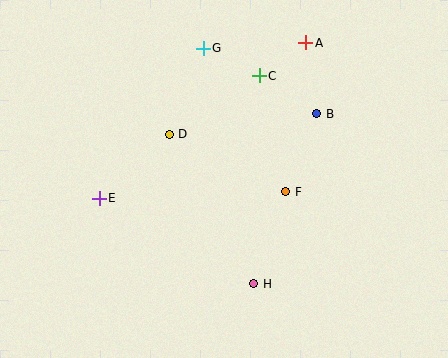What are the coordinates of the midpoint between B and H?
The midpoint between B and H is at (285, 199).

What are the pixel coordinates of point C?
Point C is at (259, 76).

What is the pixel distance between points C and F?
The distance between C and F is 119 pixels.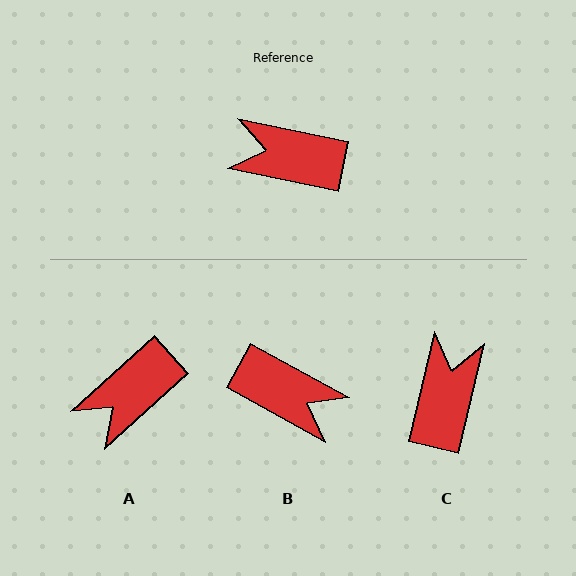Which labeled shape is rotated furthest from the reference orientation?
B, about 163 degrees away.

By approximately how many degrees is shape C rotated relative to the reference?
Approximately 91 degrees clockwise.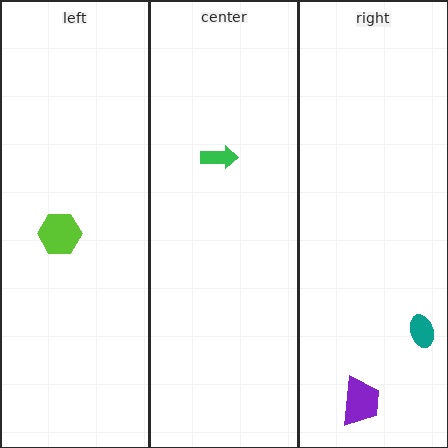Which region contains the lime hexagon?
The left region.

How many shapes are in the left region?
1.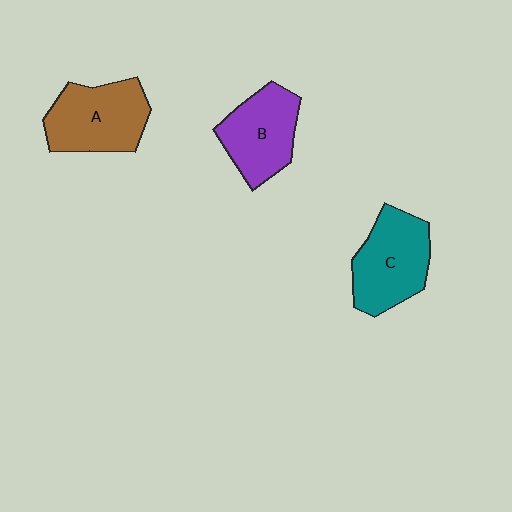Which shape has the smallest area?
Shape B (purple).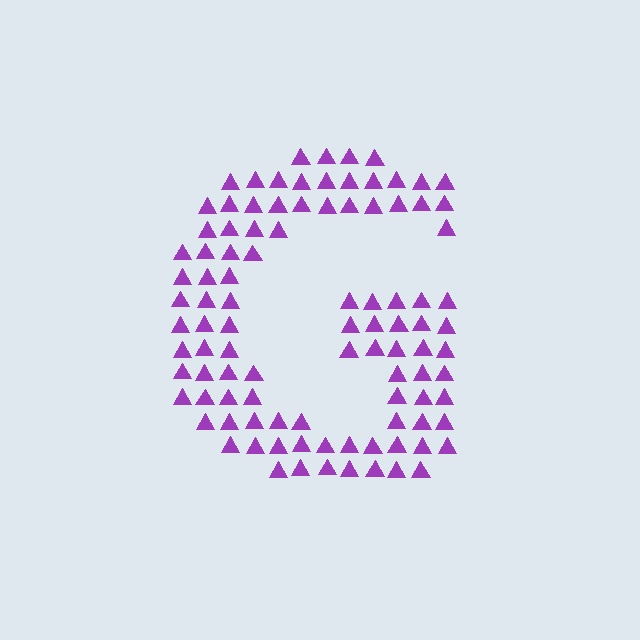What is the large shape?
The large shape is the letter G.